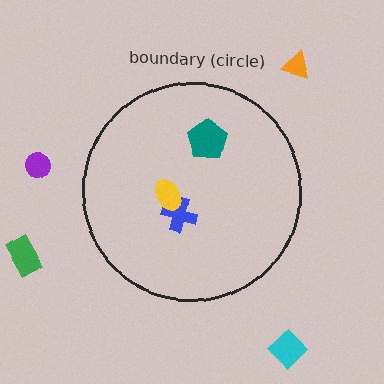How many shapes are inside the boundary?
3 inside, 4 outside.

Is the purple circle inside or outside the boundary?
Outside.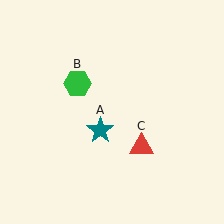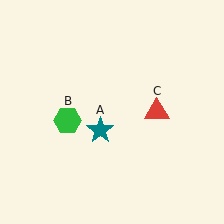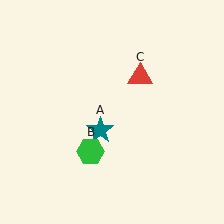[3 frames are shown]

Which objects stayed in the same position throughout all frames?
Teal star (object A) remained stationary.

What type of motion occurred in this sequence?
The green hexagon (object B), red triangle (object C) rotated counterclockwise around the center of the scene.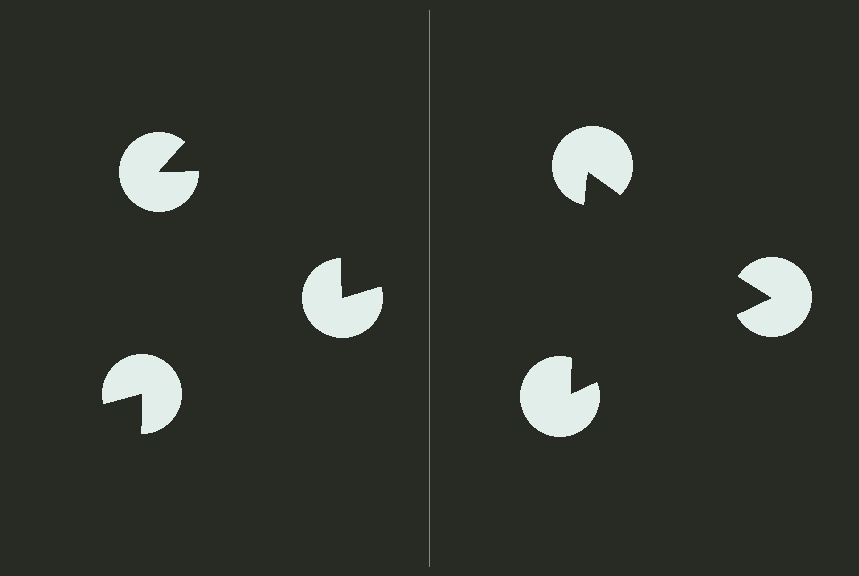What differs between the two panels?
The pac-man discs are positioned identically on both sides; only the wedge orientations differ. On the right they align to a triangle; on the left they are misaligned.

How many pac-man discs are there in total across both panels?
6 — 3 on each side.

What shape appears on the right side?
An illusory triangle.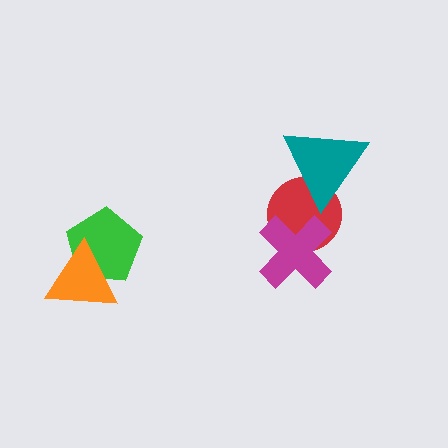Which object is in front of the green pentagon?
The orange triangle is in front of the green pentagon.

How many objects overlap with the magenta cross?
1 object overlaps with the magenta cross.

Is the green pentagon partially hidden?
Yes, it is partially covered by another shape.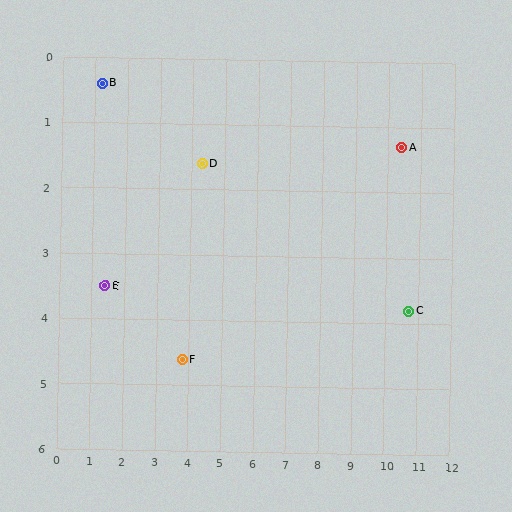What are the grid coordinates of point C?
Point C is at approximately (10.7, 3.8).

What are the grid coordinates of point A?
Point A is at approximately (10.4, 1.3).